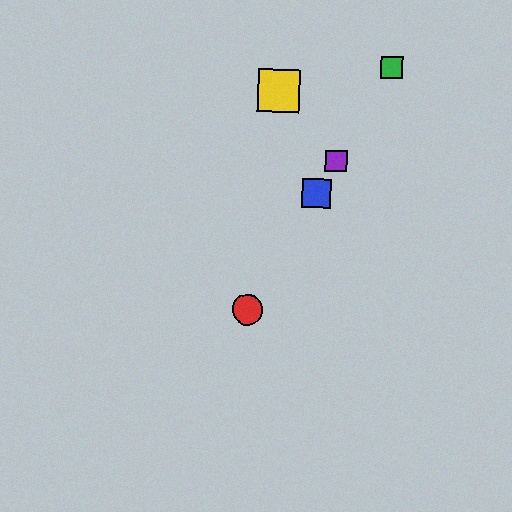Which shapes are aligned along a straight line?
The red circle, the blue square, the green square, the purple square are aligned along a straight line.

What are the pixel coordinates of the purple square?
The purple square is at (336, 161).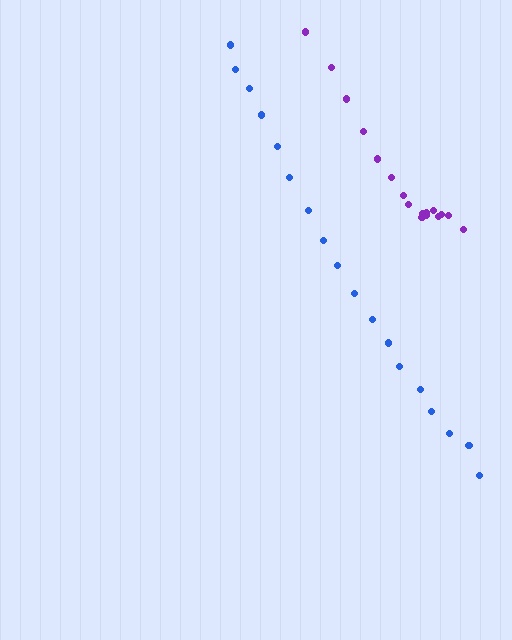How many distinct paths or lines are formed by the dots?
There are 2 distinct paths.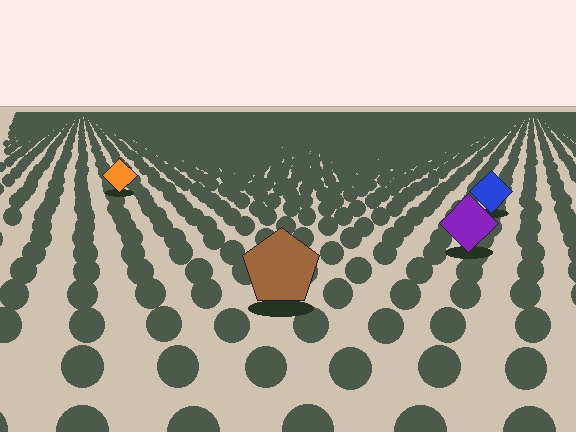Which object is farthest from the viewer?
The orange diamond is farthest from the viewer. It appears smaller and the ground texture around it is denser.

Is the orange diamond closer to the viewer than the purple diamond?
No. The purple diamond is closer — you can tell from the texture gradient: the ground texture is coarser near it.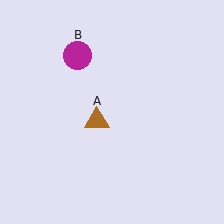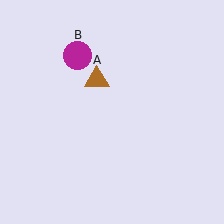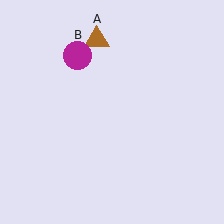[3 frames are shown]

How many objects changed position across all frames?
1 object changed position: brown triangle (object A).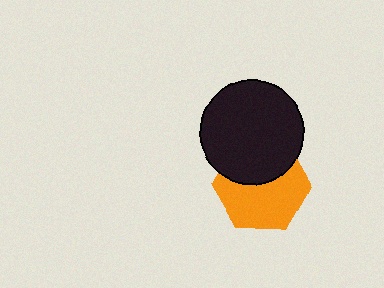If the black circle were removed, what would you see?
You would see the complete orange hexagon.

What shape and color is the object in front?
The object in front is a black circle.